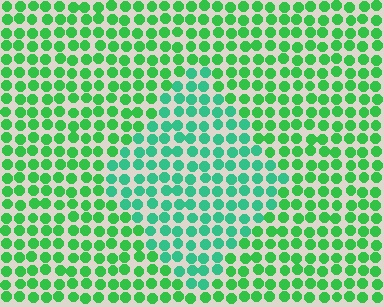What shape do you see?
I see a diamond.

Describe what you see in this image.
The image is filled with small green elements in a uniform arrangement. A diamond-shaped region is visible where the elements are tinted to a slightly different hue, forming a subtle color boundary.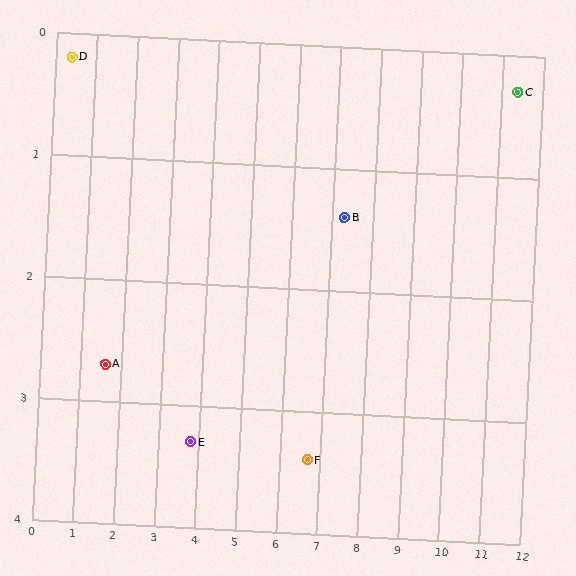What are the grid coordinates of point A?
Point A is at approximately (1.6, 2.7).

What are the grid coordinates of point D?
Point D is at approximately (0.4, 0.2).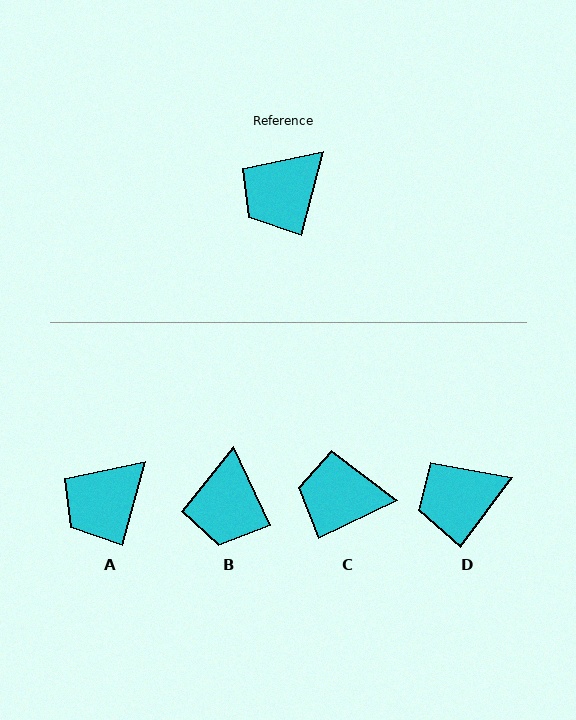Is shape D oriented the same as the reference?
No, it is off by about 22 degrees.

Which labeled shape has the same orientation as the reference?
A.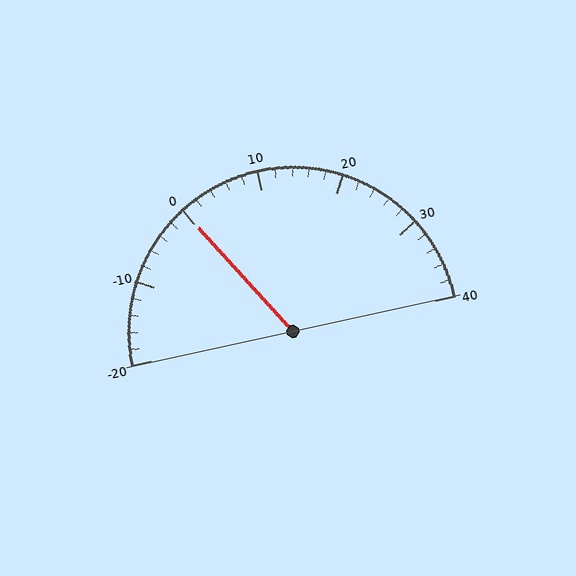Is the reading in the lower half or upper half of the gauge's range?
The reading is in the lower half of the range (-20 to 40).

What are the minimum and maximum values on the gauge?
The gauge ranges from -20 to 40.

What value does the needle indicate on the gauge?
The needle indicates approximately 0.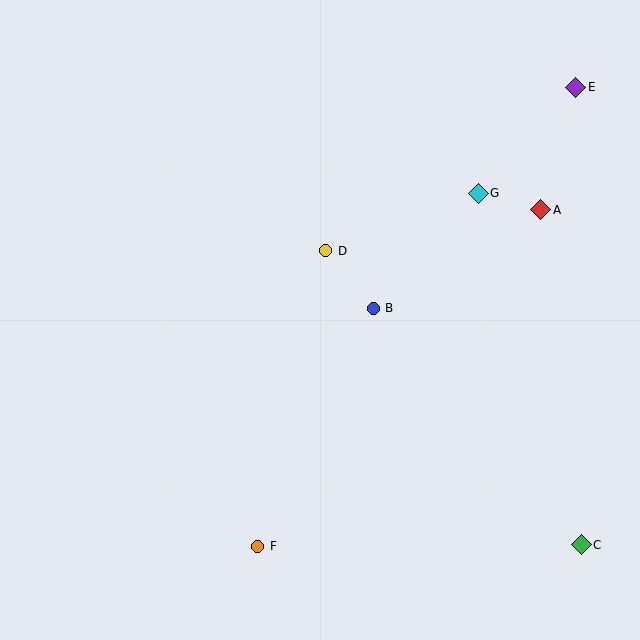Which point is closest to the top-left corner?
Point D is closest to the top-left corner.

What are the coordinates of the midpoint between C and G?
The midpoint between C and G is at (530, 369).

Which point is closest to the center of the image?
Point B at (373, 308) is closest to the center.